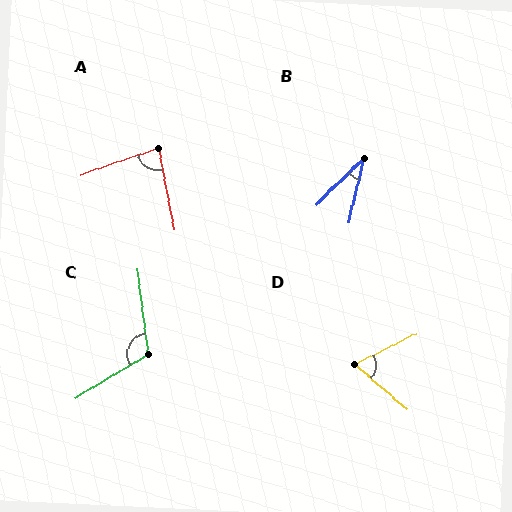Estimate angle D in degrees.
Approximately 67 degrees.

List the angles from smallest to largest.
B (32°), D (67°), A (82°), C (114°).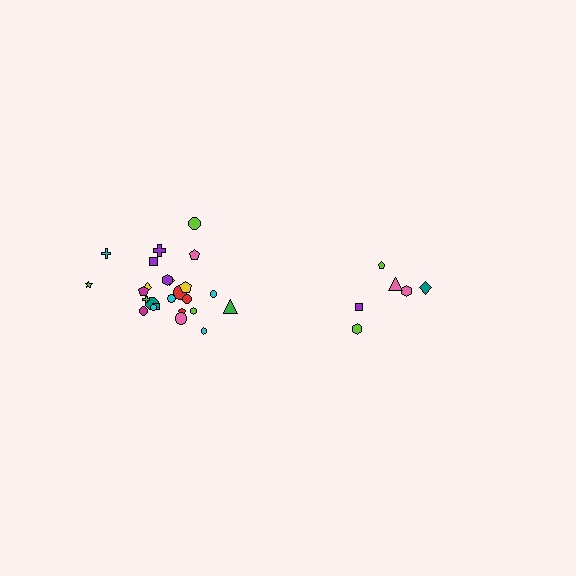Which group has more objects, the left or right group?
The left group.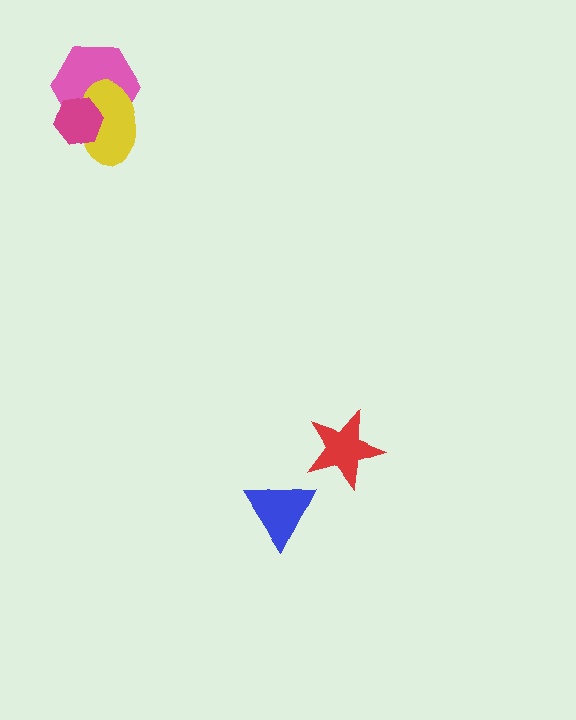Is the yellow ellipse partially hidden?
Yes, it is partially covered by another shape.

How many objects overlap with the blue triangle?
0 objects overlap with the blue triangle.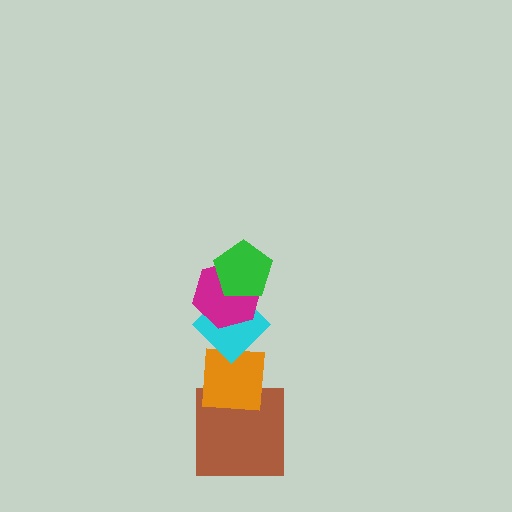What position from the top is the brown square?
The brown square is 5th from the top.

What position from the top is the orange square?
The orange square is 4th from the top.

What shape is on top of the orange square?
The cyan diamond is on top of the orange square.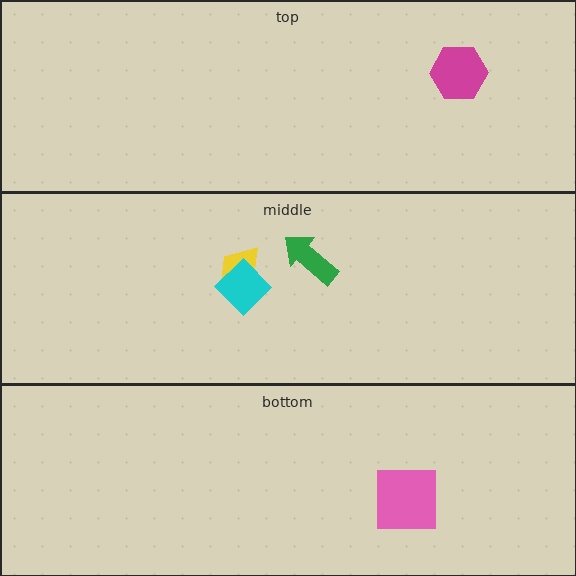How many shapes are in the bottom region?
1.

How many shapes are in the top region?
1.